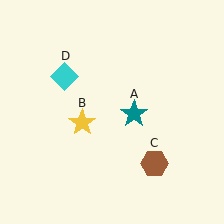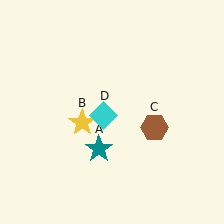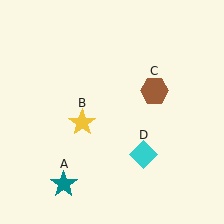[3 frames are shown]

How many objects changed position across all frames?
3 objects changed position: teal star (object A), brown hexagon (object C), cyan diamond (object D).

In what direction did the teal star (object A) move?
The teal star (object A) moved down and to the left.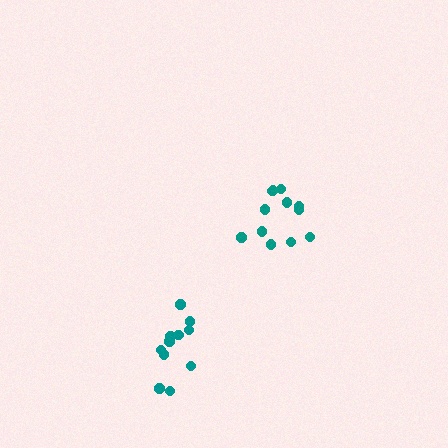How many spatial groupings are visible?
There are 2 spatial groupings.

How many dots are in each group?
Group 1: 11 dots, Group 2: 12 dots (23 total).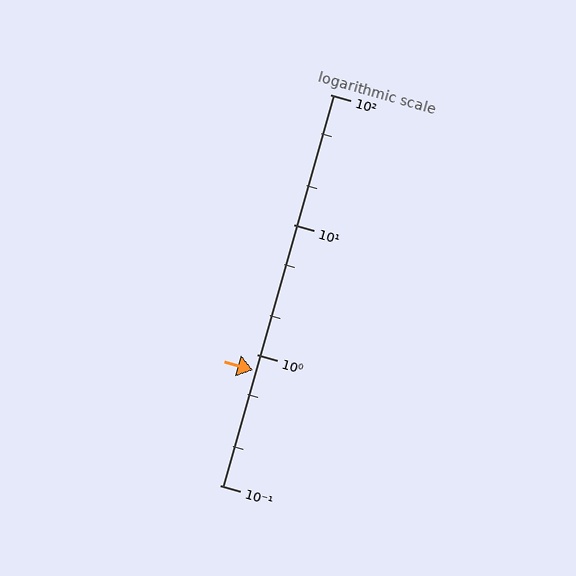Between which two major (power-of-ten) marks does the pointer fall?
The pointer is between 0.1 and 1.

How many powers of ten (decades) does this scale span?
The scale spans 3 decades, from 0.1 to 100.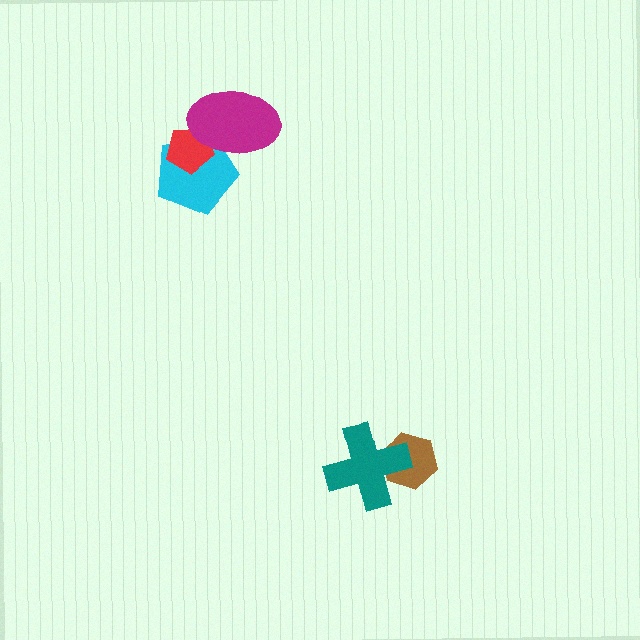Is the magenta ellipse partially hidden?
No, no other shape covers it.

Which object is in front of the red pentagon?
The magenta ellipse is in front of the red pentagon.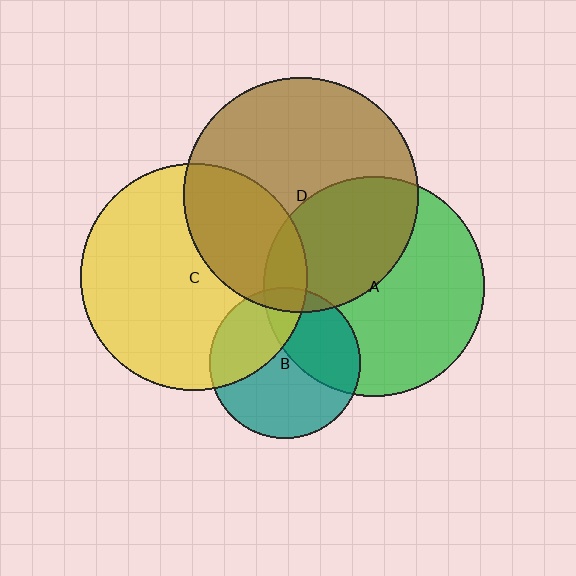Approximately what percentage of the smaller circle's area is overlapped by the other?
Approximately 10%.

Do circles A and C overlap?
Yes.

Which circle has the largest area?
Circle D (brown).